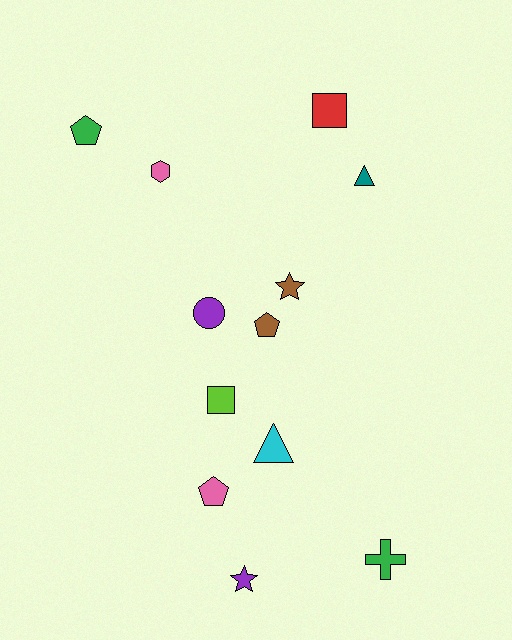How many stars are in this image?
There are 2 stars.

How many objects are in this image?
There are 12 objects.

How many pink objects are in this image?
There are 2 pink objects.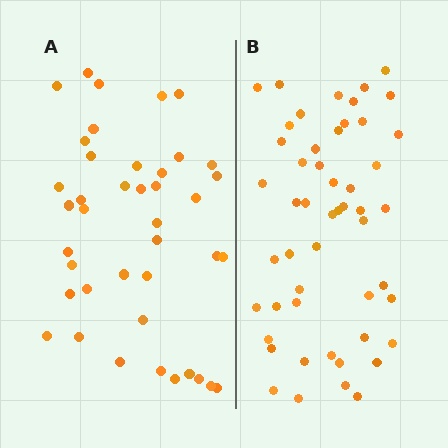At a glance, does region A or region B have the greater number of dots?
Region B (the right region) has more dots.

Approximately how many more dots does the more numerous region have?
Region B has roughly 10 or so more dots than region A.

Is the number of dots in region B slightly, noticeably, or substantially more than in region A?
Region B has only slightly more — the two regions are fairly close. The ratio is roughly 1.2 to 1.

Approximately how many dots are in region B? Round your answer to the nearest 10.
About 50 dots. (The exact count is 51, which rounds to 50.)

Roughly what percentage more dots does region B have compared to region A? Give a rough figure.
About 25% more.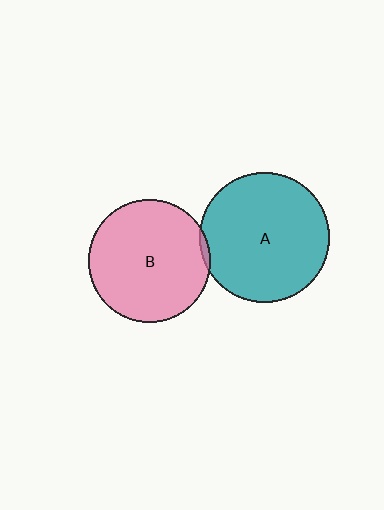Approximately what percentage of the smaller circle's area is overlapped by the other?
Approximately 5%.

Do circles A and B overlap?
Yes.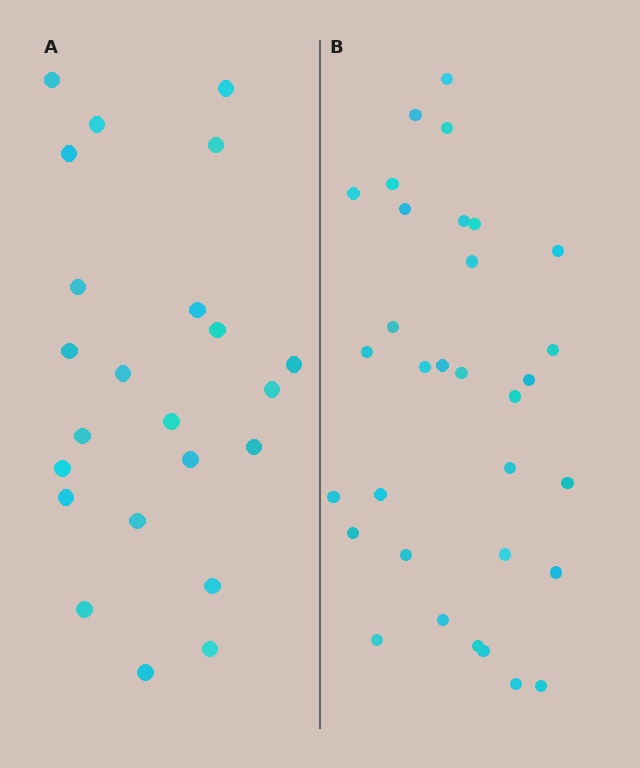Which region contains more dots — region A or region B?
Region B (the right region) has more dots.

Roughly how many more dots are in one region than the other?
Region B has roughly 8 or so more dots than region A.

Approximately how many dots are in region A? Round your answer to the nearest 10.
About 20 dots. (The exact count is 23, which rounds to 20.)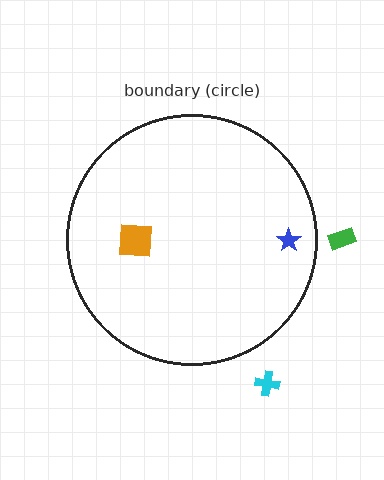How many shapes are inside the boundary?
2 inside, 2 outside.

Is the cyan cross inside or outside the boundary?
Outside.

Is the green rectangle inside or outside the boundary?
Outside.